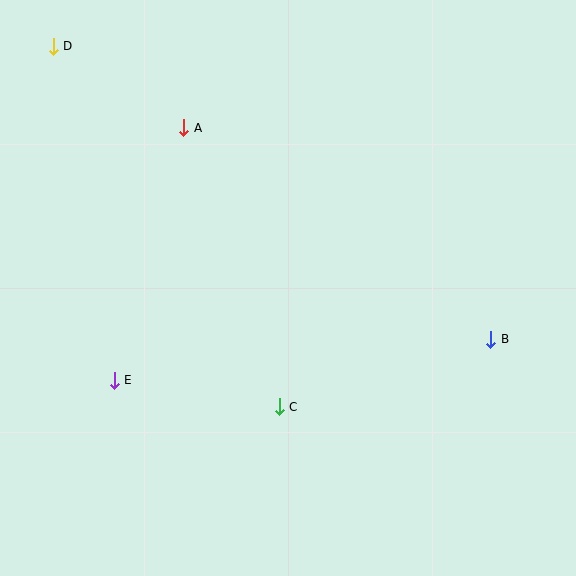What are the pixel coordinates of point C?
Point C is at (279, 407).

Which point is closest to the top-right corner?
Point B is closest to the top-right corner.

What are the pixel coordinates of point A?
Point A is at (184, 128).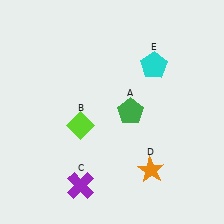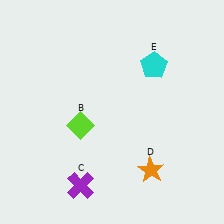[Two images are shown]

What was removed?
The green pentagon (A) was removed in Image 2.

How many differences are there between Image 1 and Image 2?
There is 1 difference between the two images.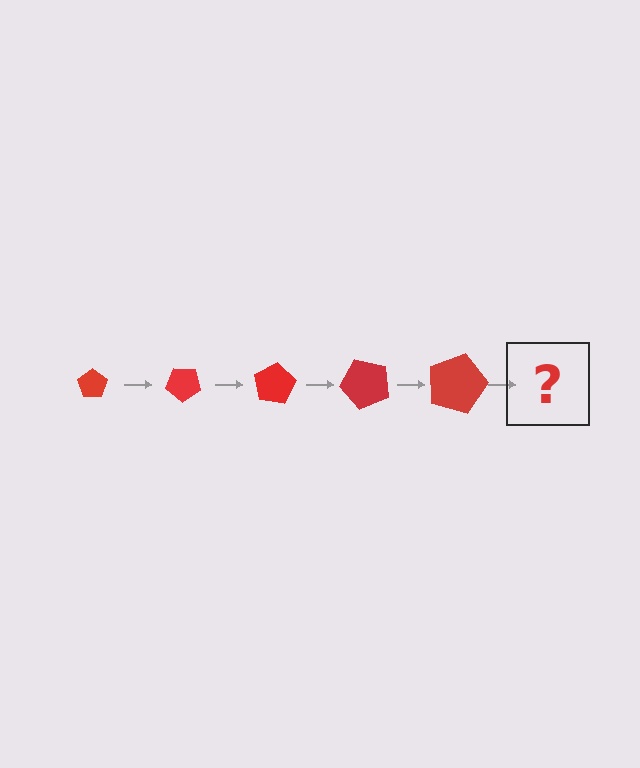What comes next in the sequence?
The next element should be a pentagon, larger than the previous one and rotated 200 degrees from the start.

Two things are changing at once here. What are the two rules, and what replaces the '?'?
The two rules are that the pentagon grows larger each step and it rotates 40 degrees each step. The '?' should be a pentagon, larger than the previous one and rotated 200 degrees from the start.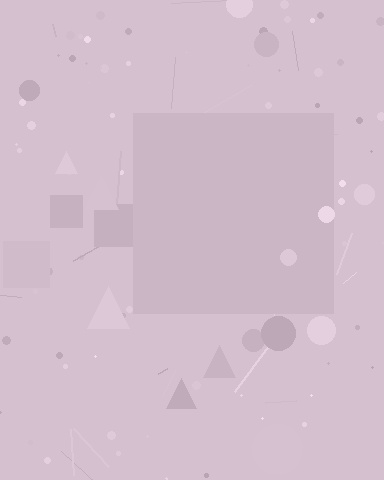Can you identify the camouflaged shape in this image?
The camouflaged shape is a square.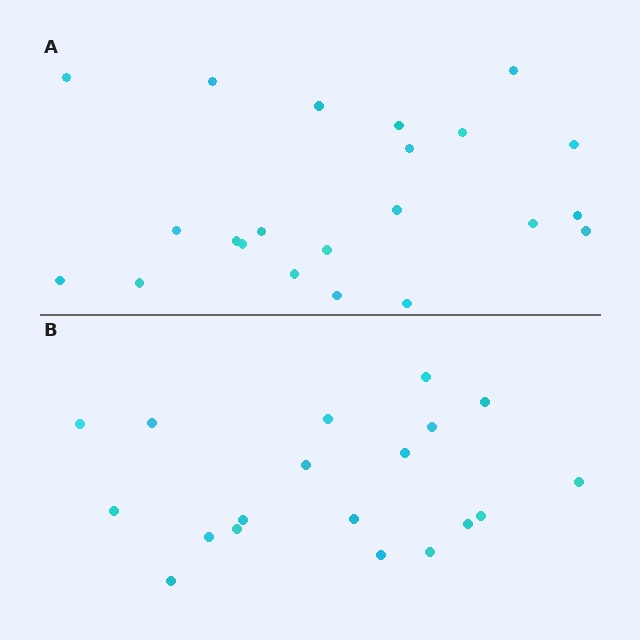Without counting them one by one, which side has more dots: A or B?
Region A (the top region) has more dots.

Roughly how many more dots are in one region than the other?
Region A has just a few more — roughly 2 or 3 more dots than region B.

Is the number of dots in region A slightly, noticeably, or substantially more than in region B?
Region A has only slightly more — the two regions are fairly close. The ratio is roughly 1.2 to 1.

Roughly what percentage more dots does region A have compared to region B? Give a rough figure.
About 15% more.